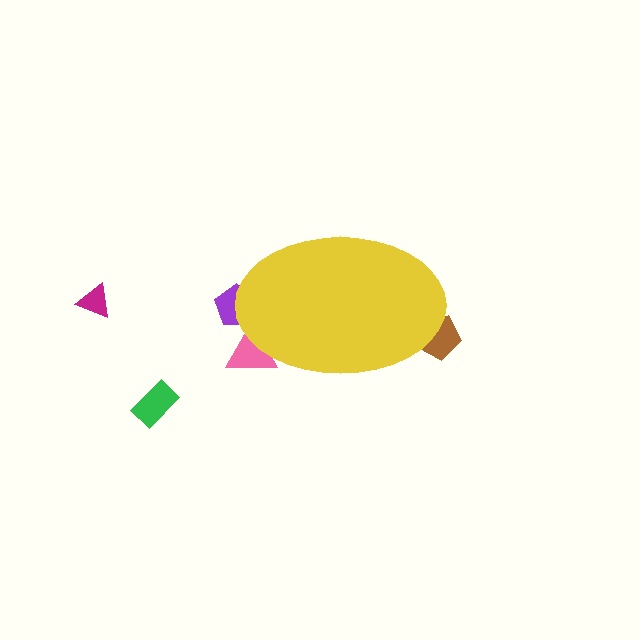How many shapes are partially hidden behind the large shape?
3 shapes are partially hidden.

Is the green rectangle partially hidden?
No, the green rectangle is fully visible.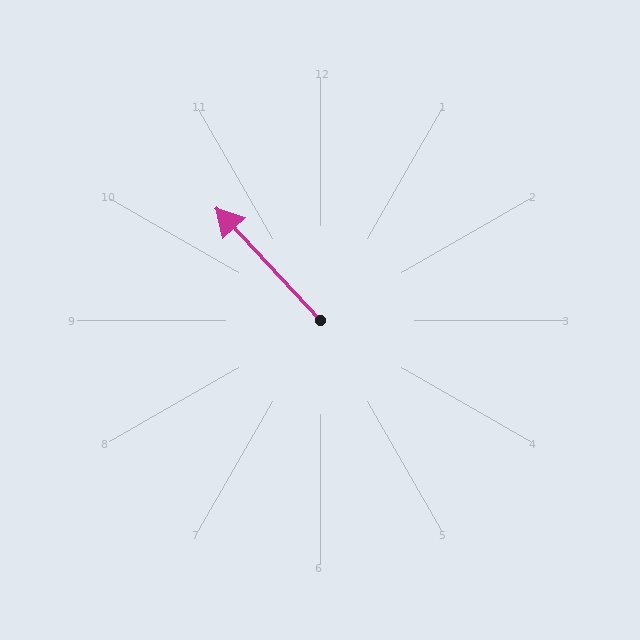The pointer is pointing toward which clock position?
Roughly 11 o'clock.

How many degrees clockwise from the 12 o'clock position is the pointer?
Approximately 317 degrees.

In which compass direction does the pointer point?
Northwest.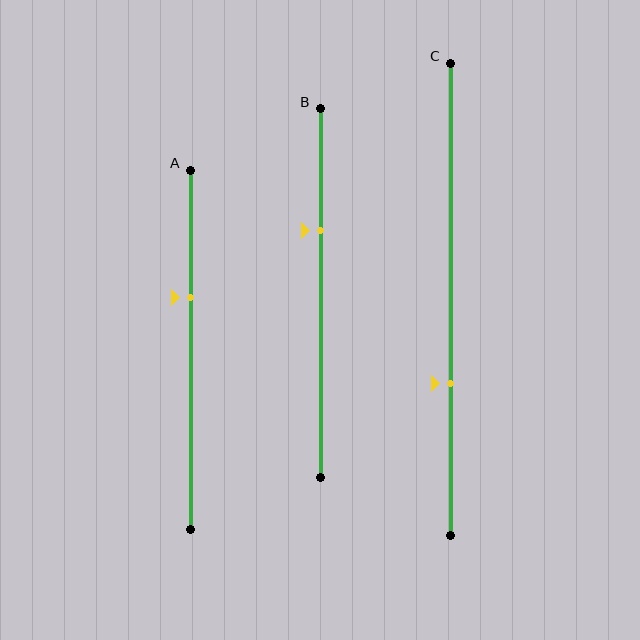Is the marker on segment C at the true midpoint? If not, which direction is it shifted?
No, the marker on segment C is shifted downward by about 18% of the segment length.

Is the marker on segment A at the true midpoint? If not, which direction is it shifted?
No, the marker on segment A is shifted upward by about 14% of the segment length.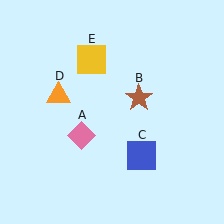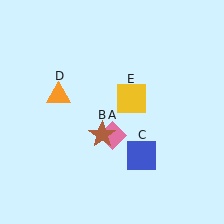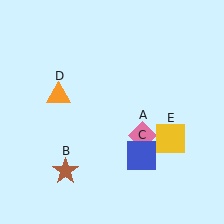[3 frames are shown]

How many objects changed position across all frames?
3 objects changed position: pink diamond (object A), brown star (object B), yellow square (object E).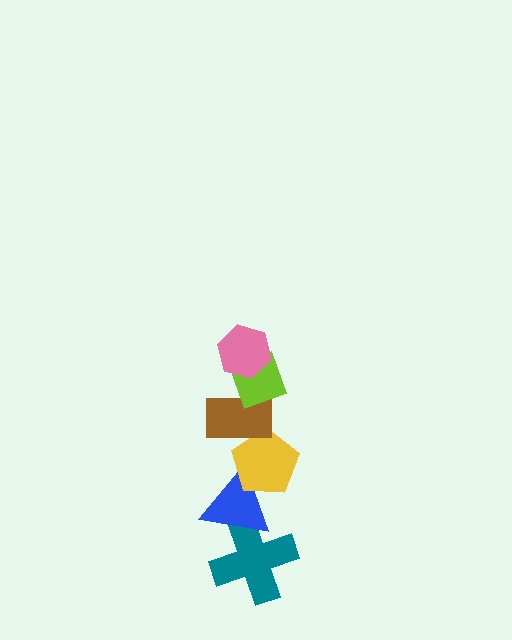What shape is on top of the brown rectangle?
The lime diamond is on top of the brown rectangle.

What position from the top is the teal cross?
The teal cross is 6th from the top.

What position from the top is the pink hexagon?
The pink hexagon is 1st from the top.